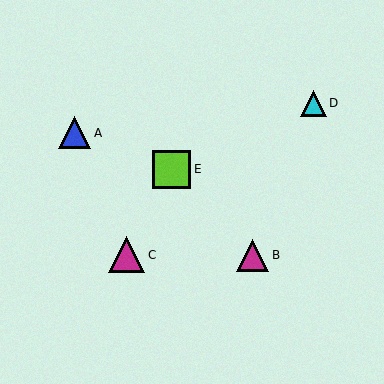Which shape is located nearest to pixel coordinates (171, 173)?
The lime square (labeled E) at (172, 169) is nearest to that location.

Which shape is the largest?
The lime square (labeled E) is the largest.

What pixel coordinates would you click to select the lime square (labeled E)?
Click at (172, 169) to select the lime square E.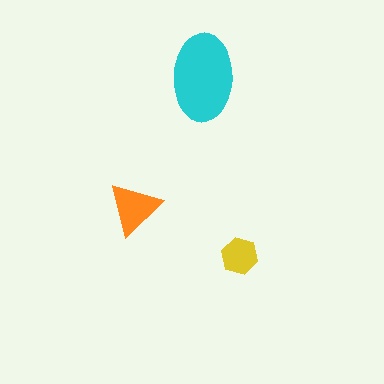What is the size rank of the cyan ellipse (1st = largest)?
1st.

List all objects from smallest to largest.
The yellow hexagon, the orange triangle, the cyan ellipse.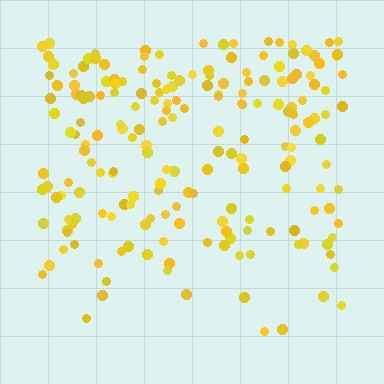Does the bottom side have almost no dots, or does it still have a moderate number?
Still a moderate number, just noticeably fewer than the top.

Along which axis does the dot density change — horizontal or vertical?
Vertical.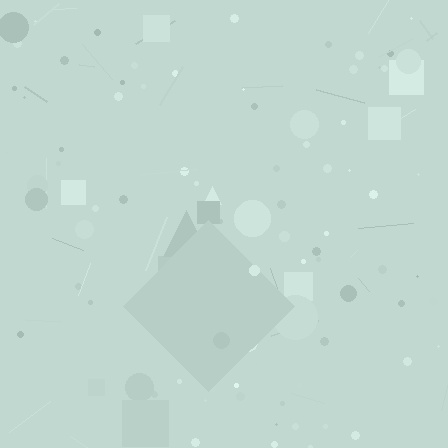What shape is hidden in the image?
A diamond is hidden in the image.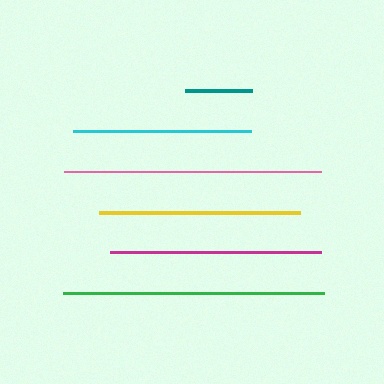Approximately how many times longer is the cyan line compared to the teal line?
The cyan line is approximately 2.7 times the length of the teal line.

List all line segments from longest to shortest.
From longest to shortest: green, pink, magenta, yellow, cyan, teal.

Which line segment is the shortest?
The teal line is the shortest at approximately 67 pixels.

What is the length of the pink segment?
The pink segment is approximately 258 pixels long.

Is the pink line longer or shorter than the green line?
The green line is longer than the pink line.